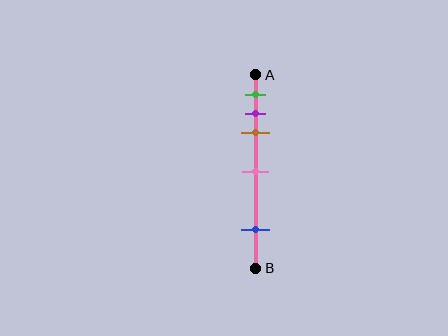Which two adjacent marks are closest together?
The purple and brown marks are the closest adjacent pair.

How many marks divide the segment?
There are 5 marks dividing the segment.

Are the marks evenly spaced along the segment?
No, the marks are not evenly spaced.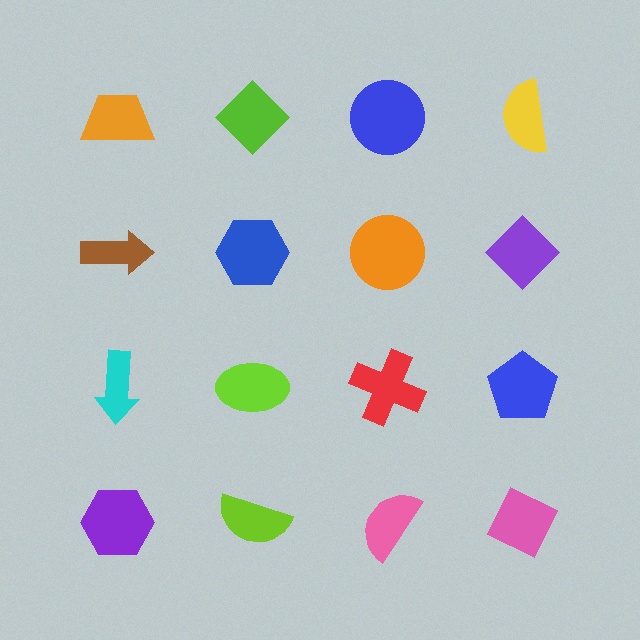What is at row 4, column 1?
A purple hexagon.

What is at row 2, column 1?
A brown arrow.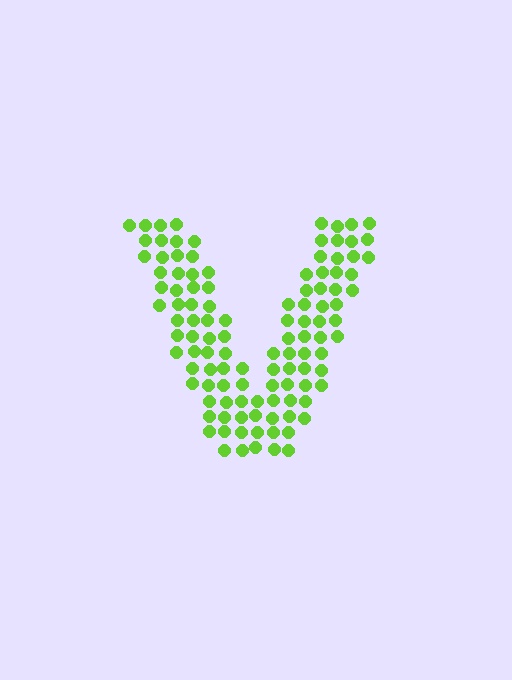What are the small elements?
The small elements are circles.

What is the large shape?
The large shape is the letter V.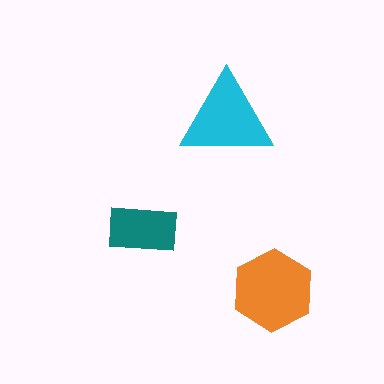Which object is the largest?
The orange hexagon.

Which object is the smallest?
The teal rectangle.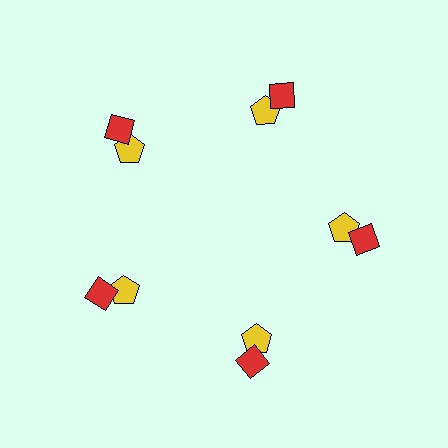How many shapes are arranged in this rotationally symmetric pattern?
There are 10 shapes, arranged in 5 groups of 2.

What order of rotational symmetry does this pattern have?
This pattern has 5-fold rotational symmetry.